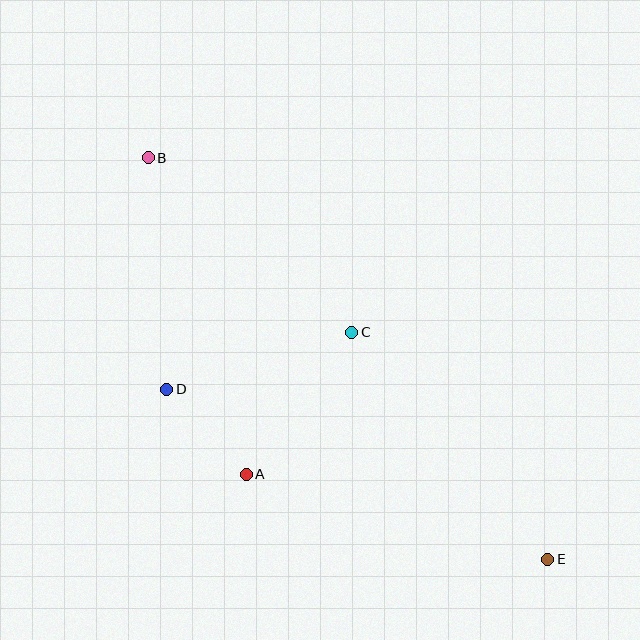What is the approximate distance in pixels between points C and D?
The distance between C and D is approximately 194 pixels.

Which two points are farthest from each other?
Points B and E are farthest from each other.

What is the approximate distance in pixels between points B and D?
The distance between B and D is approximately 232 pixels.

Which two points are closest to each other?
Points A and D are closest to each other.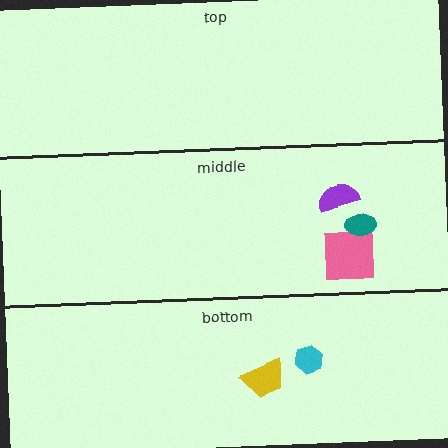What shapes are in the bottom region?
The cyan hexagon, the yellow trapezoid.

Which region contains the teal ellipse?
The middle region.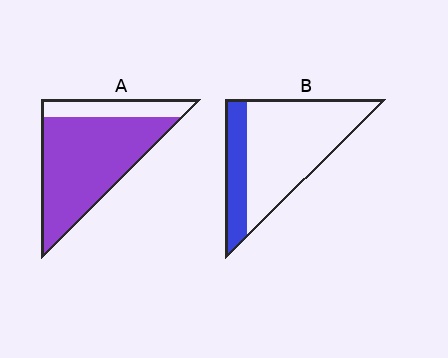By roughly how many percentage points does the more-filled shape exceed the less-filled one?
By roughly 55 percentage points (A over B).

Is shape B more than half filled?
No.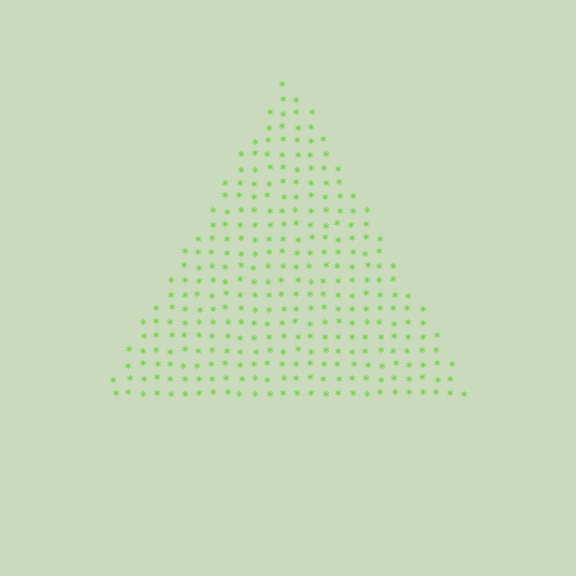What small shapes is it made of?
It is made of small asterisks.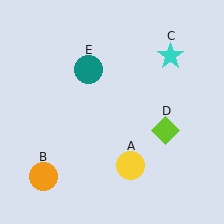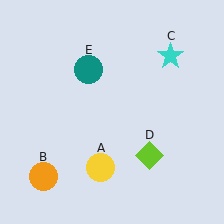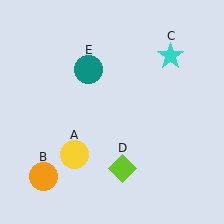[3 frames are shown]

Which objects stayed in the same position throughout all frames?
Orange circle (object B) and cyan star (object C) and teal circle (object E) remained stationary.